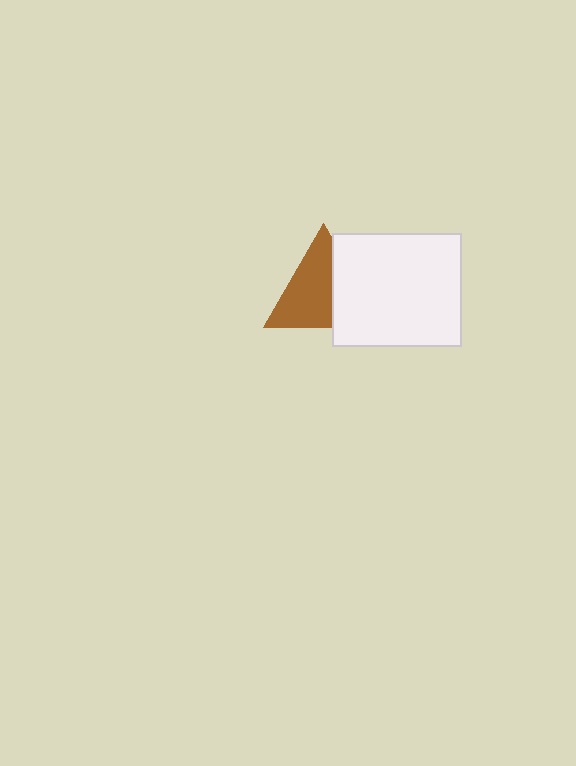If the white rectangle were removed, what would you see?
You would see the complete brown triangle.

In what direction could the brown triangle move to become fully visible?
The brown triangle could move left. That would shift it out from behind the white rectangle entirely.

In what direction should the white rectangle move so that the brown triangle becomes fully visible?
The white rectangle should move right. That is the shortest direction to clear the overlap and leave the brown triangle fully visible.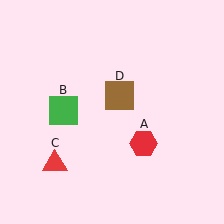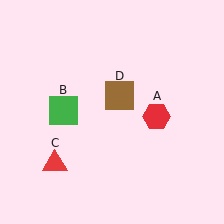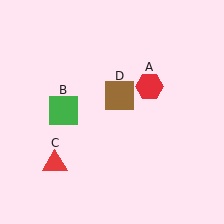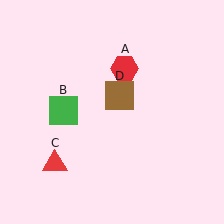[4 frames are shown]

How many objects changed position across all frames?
1 object changed position: red hexagon (object A).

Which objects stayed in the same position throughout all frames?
Green square (object B) and red triangle (object C) and brown square (object D) remained stationary.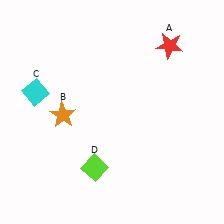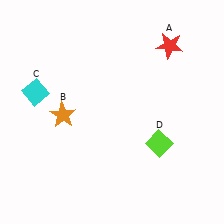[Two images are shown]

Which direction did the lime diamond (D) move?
The lime diamond (D) moved right.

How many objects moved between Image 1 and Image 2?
1 object moved between the two images.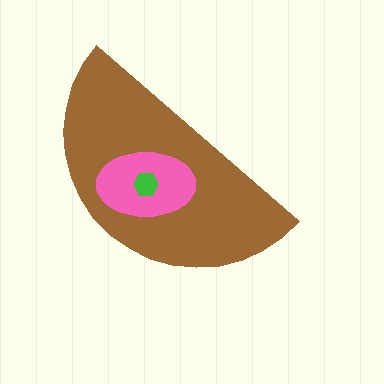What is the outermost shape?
The brown semicircle.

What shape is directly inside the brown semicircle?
The pink ellipse.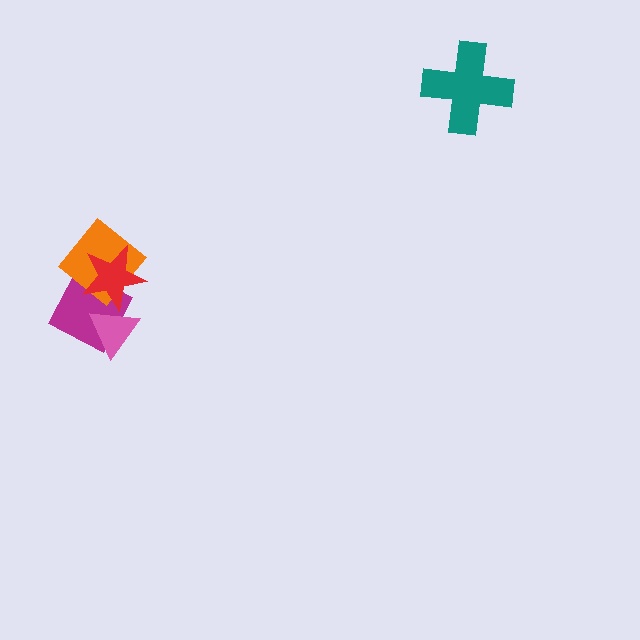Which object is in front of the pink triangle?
The red star is in front of the pink triangle.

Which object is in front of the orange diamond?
The red star is in front of the orange diamond.